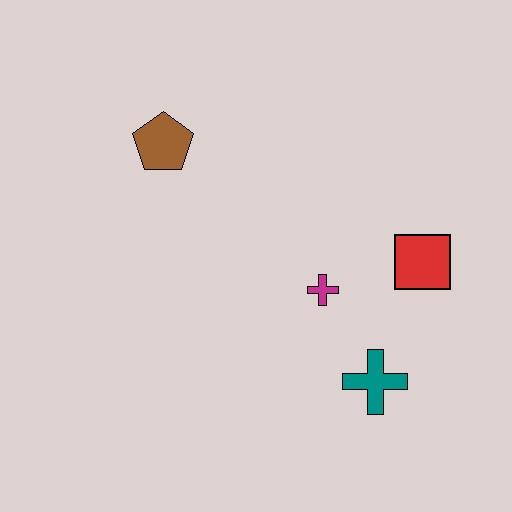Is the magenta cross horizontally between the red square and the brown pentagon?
Yes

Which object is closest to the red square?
The magenta cross is closest to the red square.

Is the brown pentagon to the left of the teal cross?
Yes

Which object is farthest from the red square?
The brown pentagon is farthest from the red square.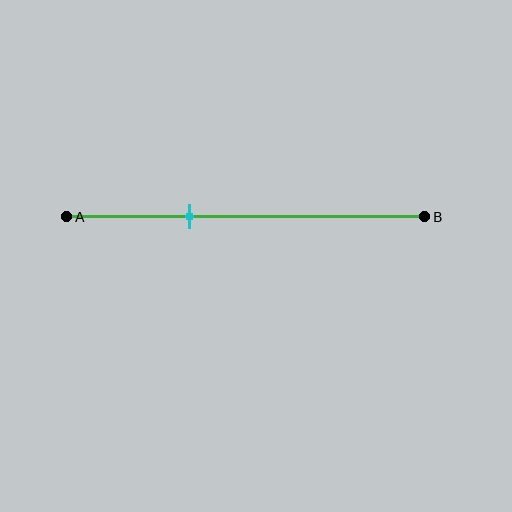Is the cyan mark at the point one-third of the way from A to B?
Yes, the mark is approximately at the one-third point.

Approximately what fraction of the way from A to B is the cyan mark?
The cyan mark is approximately 35% of the way from A to B.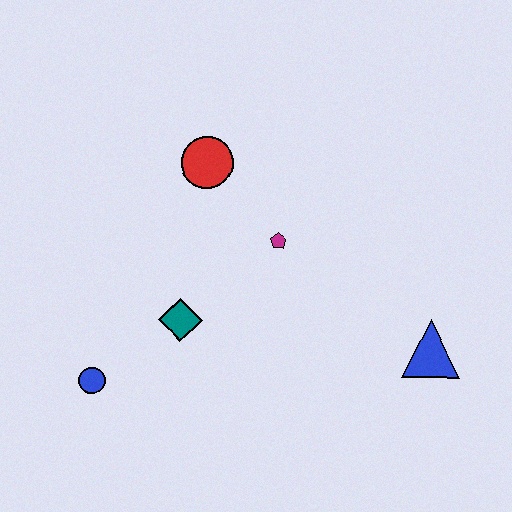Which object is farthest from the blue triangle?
The blue circle is farthest from the blue triangle.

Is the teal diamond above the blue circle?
Yes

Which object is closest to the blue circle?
The teal diamond is closest to the blue circle.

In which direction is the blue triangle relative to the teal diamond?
The blue triangle is to the right of the teal diamond.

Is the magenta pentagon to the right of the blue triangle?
No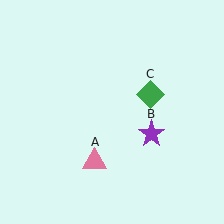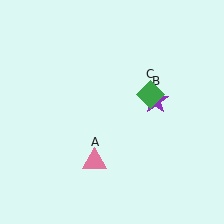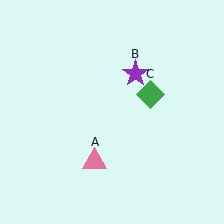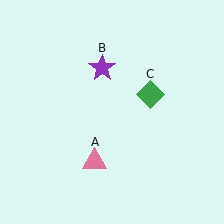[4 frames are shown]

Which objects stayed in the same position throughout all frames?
Pink triangle (object A) and green diamond (object C) remained stationary.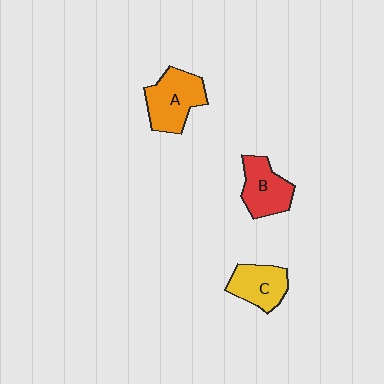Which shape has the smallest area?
Shape C (yellow).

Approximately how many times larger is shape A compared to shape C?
Approximately 1.3 times.